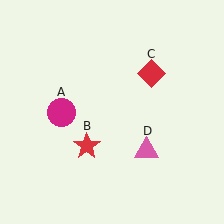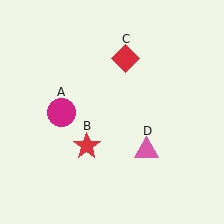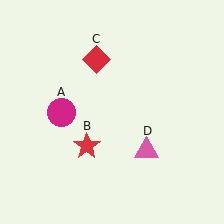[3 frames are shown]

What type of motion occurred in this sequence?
The red diamond (object C) rotated counterclockwise around the center of the scene.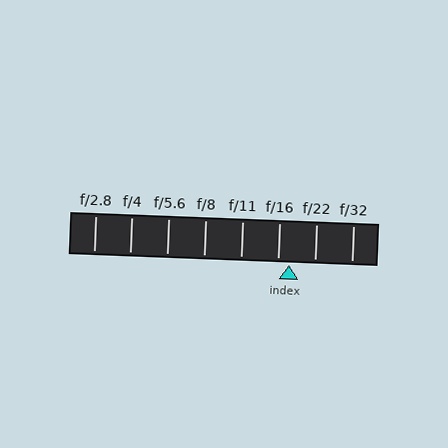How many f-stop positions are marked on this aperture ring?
There are 8 f-stop positions marked.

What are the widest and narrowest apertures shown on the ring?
The widest aperture shown is f/2.8 and the narrowest is f/32.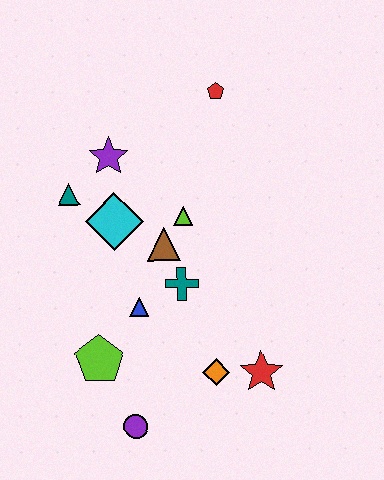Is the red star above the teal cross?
No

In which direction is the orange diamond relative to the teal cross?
The orange diamond is below the teal cross.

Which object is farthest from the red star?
The red pentagon is farthest from the red star.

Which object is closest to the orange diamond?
The red star is closest to the orange diamond.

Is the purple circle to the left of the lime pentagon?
No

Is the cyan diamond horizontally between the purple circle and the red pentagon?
No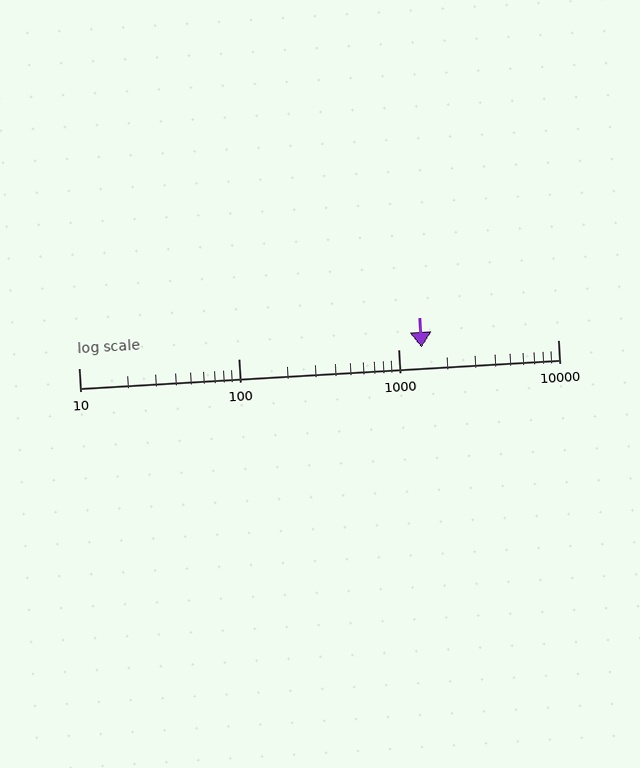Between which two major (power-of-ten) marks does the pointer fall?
The pointer is between 1000 and 10000.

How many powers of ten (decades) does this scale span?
The scale spans 3 decades, from 10 to 10000.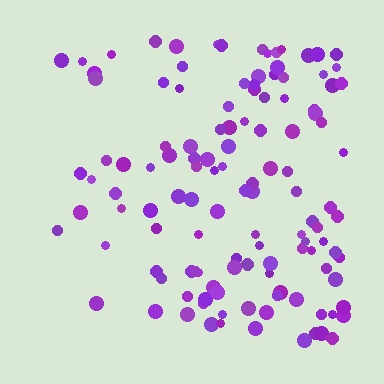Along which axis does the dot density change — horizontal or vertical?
Horizontal.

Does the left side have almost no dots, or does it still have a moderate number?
Still a moderate number, just noticeably fewer than the right.